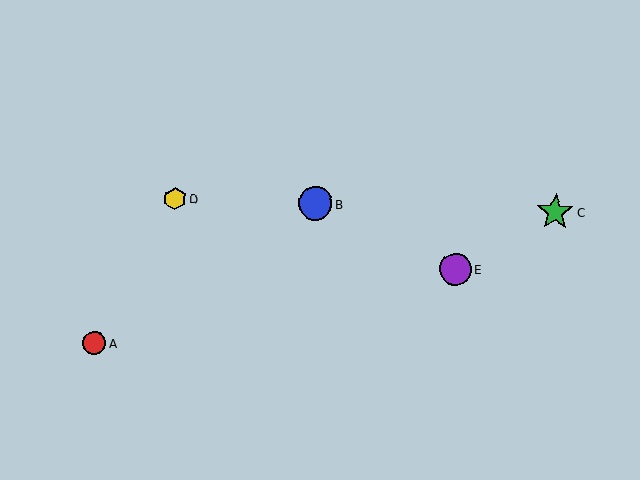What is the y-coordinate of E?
Object E is at y≈269.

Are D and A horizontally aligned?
No, D is at y≈198 and A is at y≈343.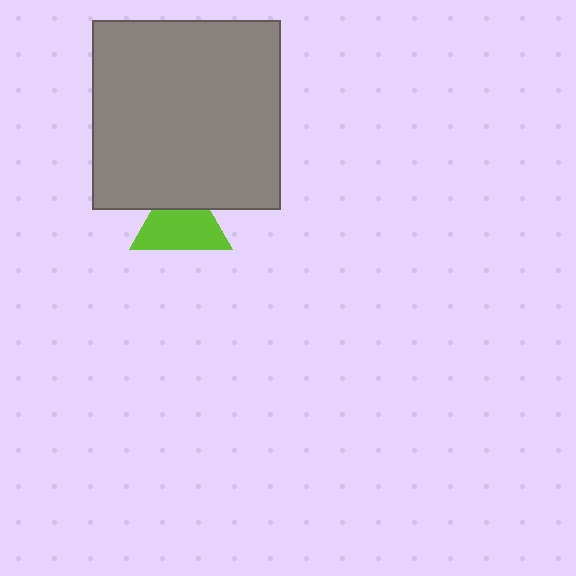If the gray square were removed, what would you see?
You would see the complete lime triangle.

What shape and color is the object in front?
The object in front is a gray square.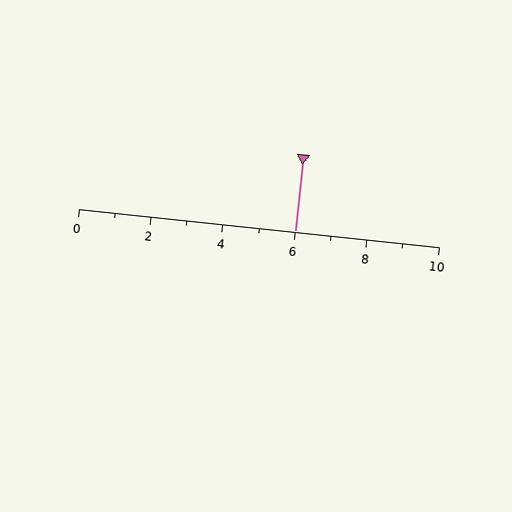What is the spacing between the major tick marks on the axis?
The major ticks are spaced 2 apart.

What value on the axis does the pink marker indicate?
The marker indicates approximately 6.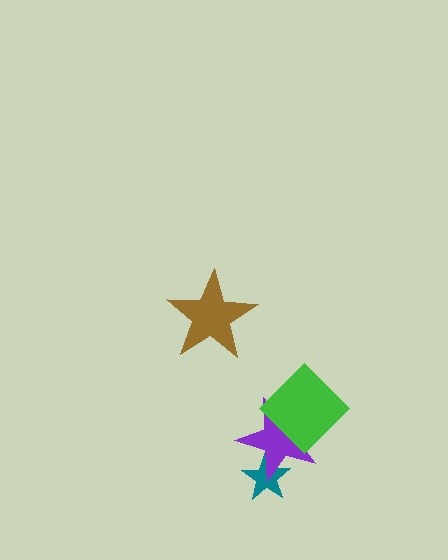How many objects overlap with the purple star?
2 objects overlap with the purple star.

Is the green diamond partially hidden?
No, no other shape covers it.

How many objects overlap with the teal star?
1 object overlaps with the teal star.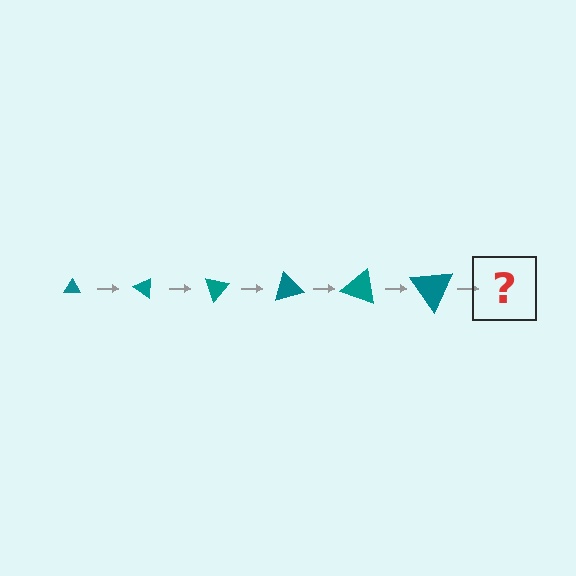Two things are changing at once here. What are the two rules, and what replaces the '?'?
The two rules are that the triangle grows larger each step and it rotates 35 degrees each step. The '?' should be a triangle, larger than the previous one and rotated 210 degrees from the start.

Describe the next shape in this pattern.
It should be a triangle, larger than the previous one and rotated 210 degrees from the start.